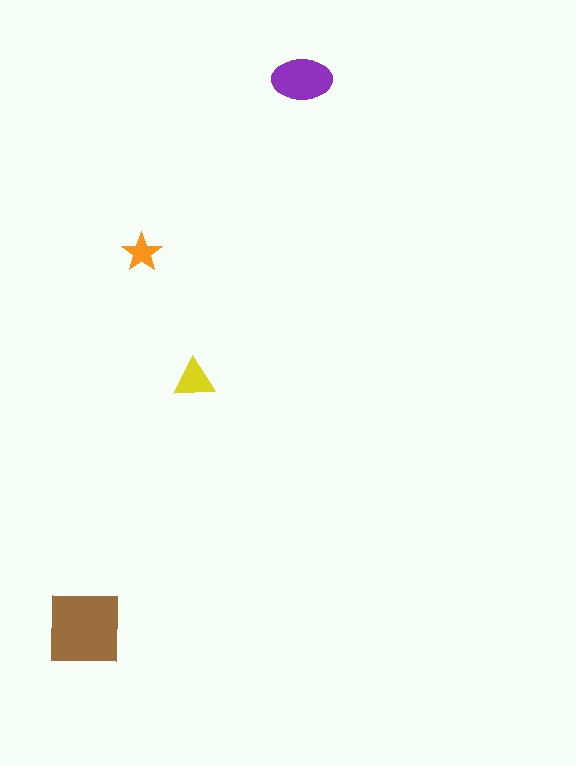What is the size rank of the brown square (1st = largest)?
1st.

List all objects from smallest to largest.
The orange star, the yellow triangle, the purple ellipse, the brown square.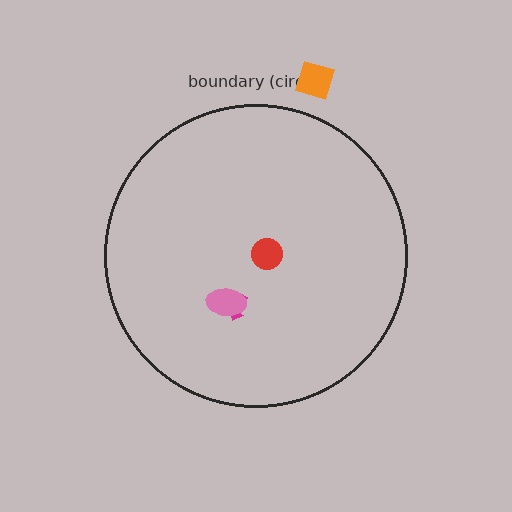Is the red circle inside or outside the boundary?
Inside.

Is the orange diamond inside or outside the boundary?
Outside.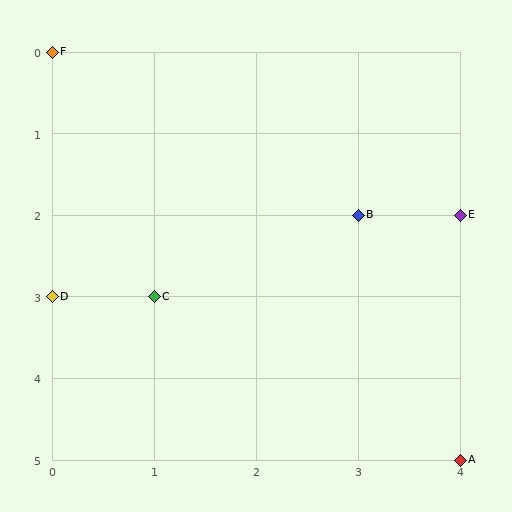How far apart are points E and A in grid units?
Points E and A are 3 rows apart.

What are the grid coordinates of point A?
Point A is at grid coordinates (4, 5).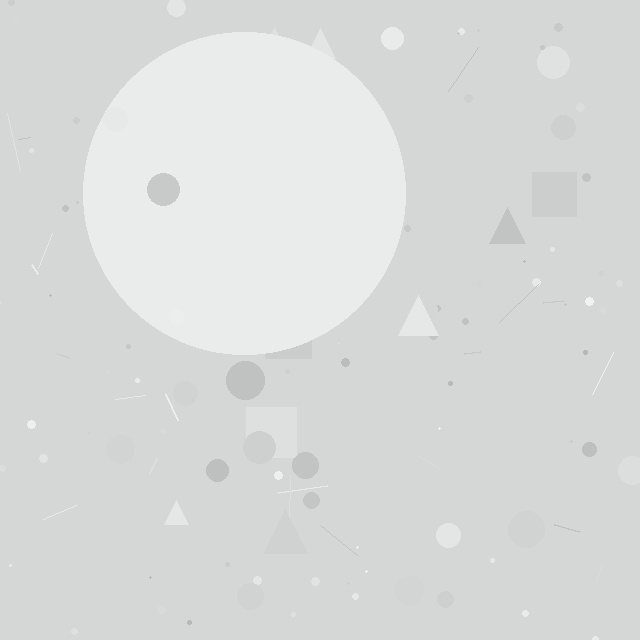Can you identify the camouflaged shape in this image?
The camouflaged shape is a circle.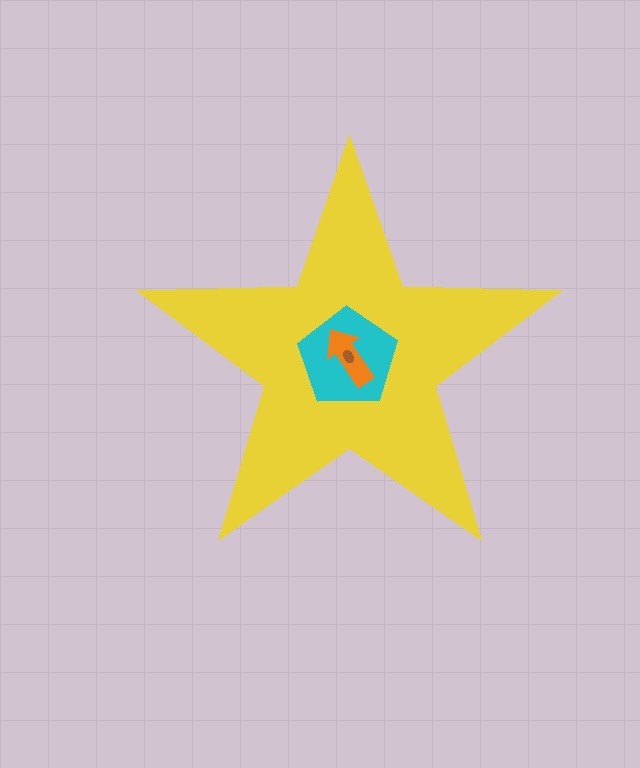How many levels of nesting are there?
4.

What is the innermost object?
The brown ellipse.